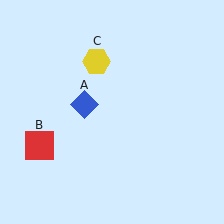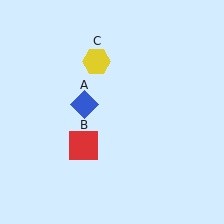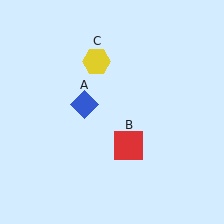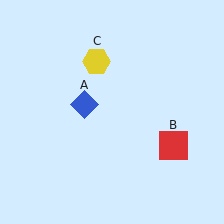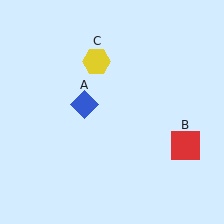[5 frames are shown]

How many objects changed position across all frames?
1 object changed position: red square (object B).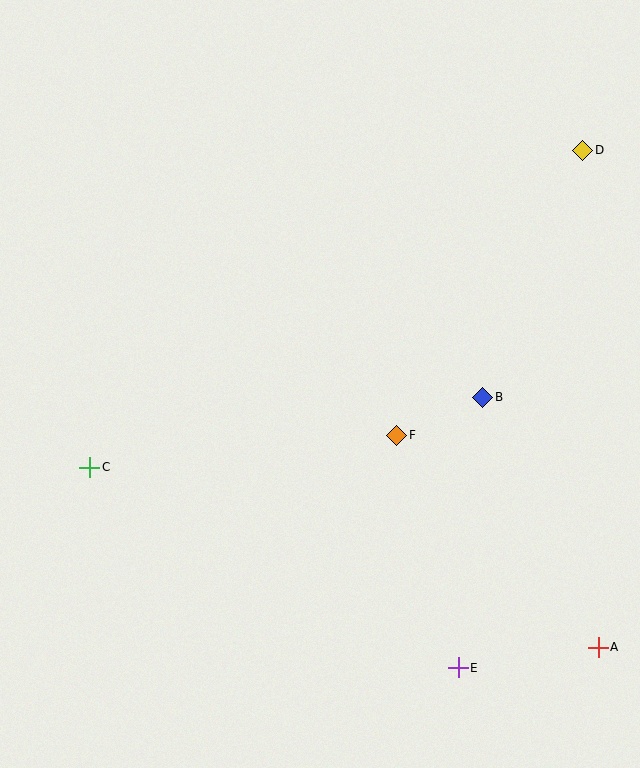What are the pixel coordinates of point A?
Point A is at (598, 647).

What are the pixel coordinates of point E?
Point E is at (458, 668).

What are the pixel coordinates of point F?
Point F is at (397, 435).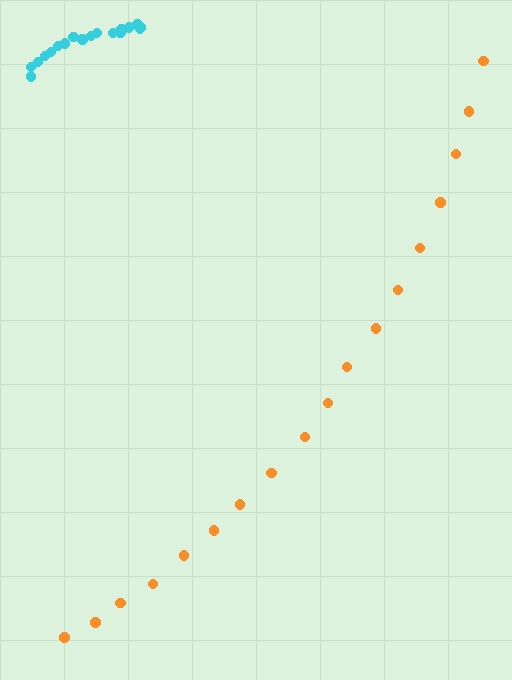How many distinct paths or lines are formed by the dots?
There are 2 distinct paths.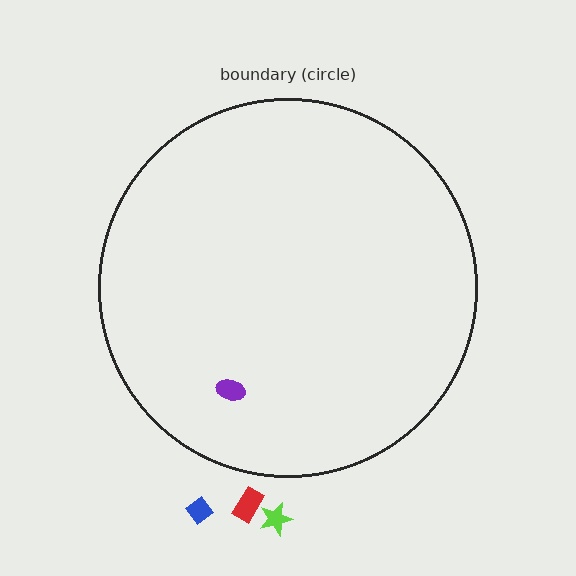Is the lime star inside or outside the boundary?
Outside.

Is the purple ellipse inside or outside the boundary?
Inside.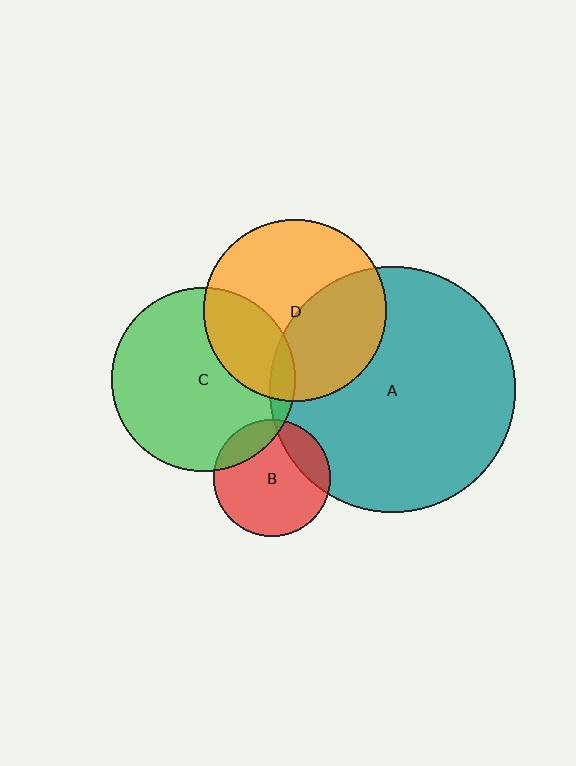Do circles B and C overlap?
Yes.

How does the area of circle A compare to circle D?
Approximately 1.8 times.